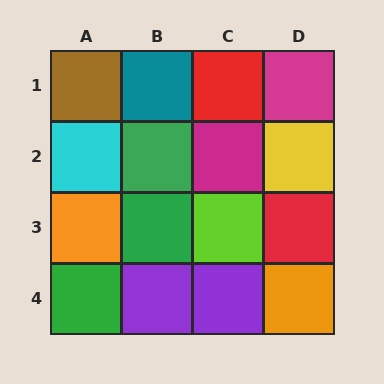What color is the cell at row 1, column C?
Red.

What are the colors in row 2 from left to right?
Cyan, green, magenta, yellow.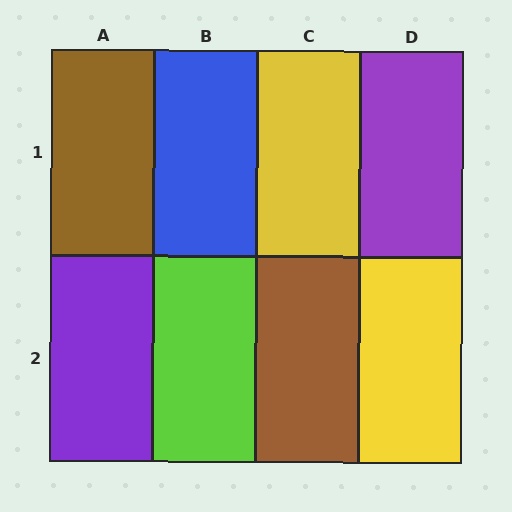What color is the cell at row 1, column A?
Brown.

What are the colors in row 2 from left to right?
Purple, lime, brown, yellow.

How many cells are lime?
1 cell is lime.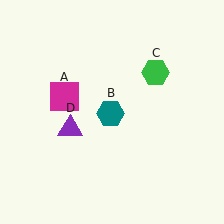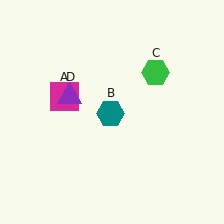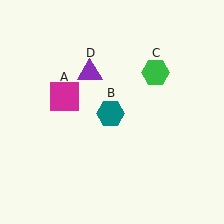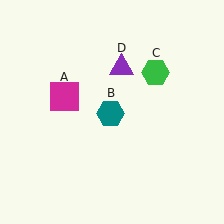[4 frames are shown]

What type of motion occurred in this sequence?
The purple triangle (object D) rotated clockwise around the center of the scene.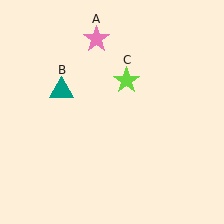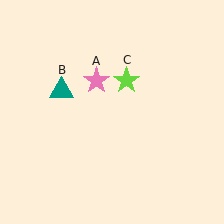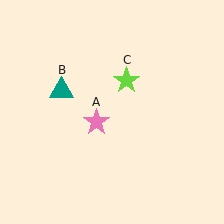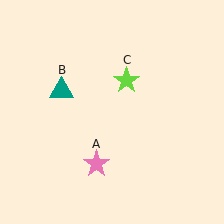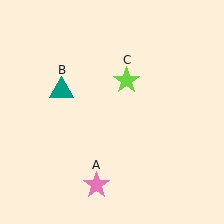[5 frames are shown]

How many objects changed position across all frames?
1 object changed position: pink star (object A).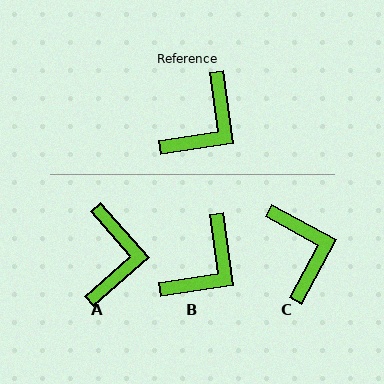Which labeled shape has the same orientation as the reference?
B.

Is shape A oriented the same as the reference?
No, it is off by about 33 degrees.